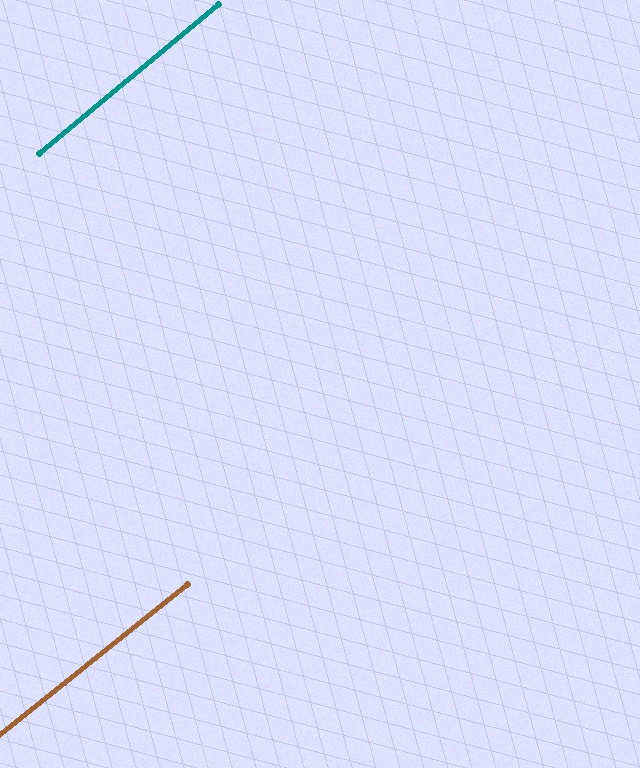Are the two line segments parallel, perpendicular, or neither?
Parallel — their directions differ by only 1.2°.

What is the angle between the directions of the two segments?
Approximately 1 degree.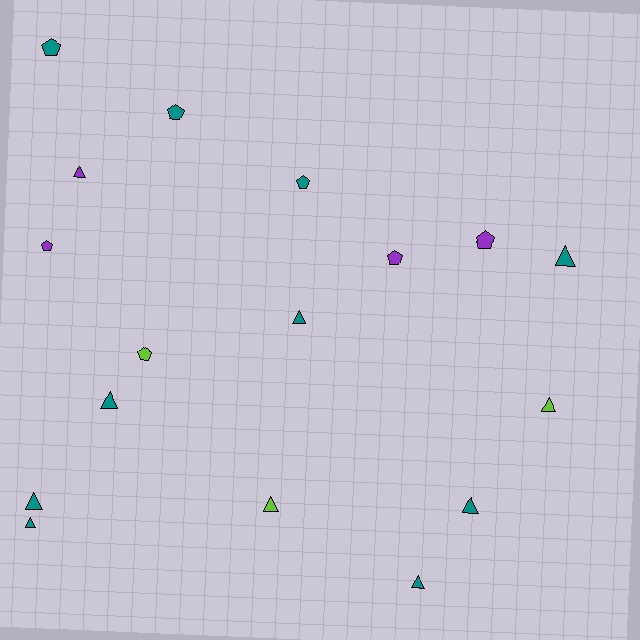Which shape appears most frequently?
Triangle, with 10 objects.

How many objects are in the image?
There are 17 objects.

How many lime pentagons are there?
There is 1 lime pentagon.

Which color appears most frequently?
Teal, with 10 objects.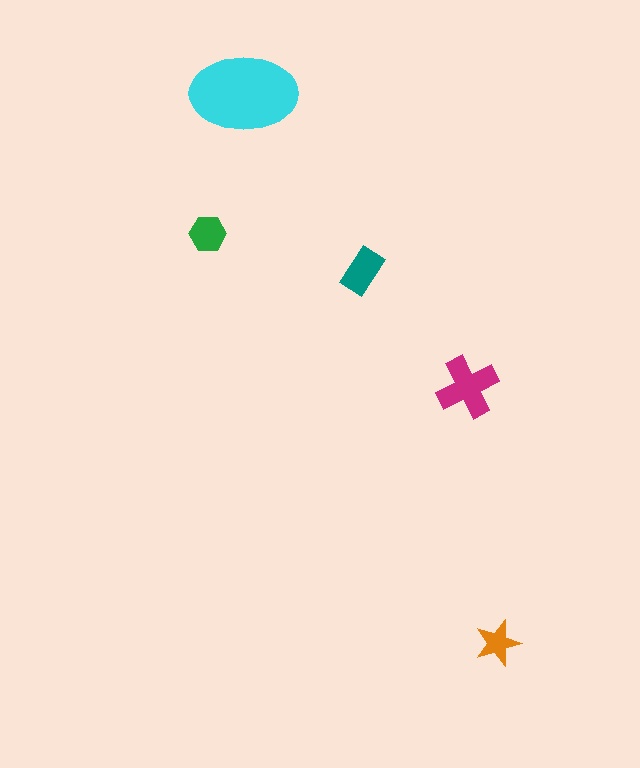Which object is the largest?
The cyan ellipse.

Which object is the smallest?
The orange star.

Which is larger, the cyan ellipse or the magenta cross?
The cyan ellipse.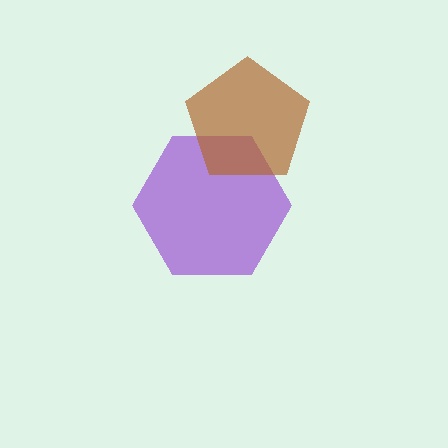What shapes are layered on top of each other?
The layered shapes are: a purple hexagon, a brown pentagon.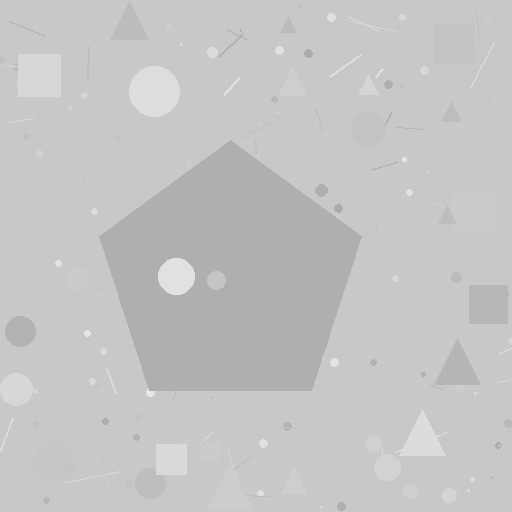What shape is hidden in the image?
A pentagon is hidden in the image.